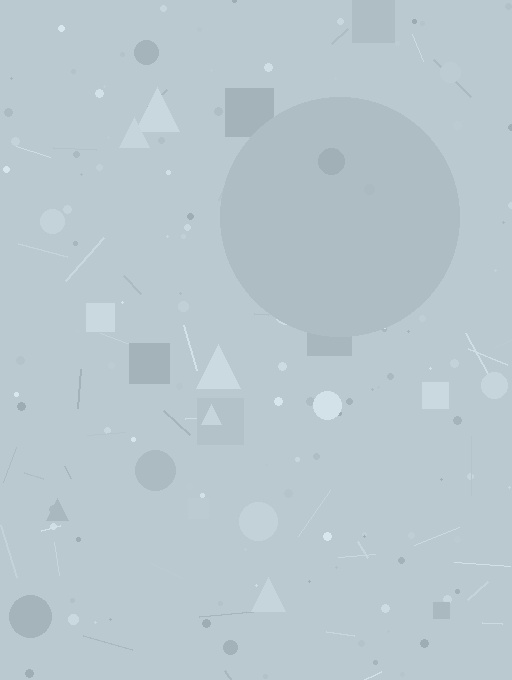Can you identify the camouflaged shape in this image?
The camouflaged shape is a circle.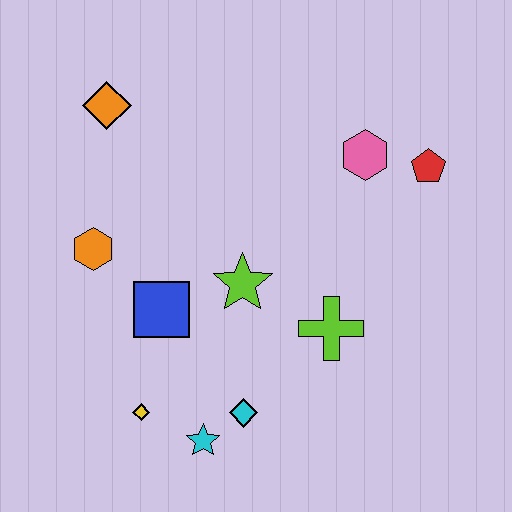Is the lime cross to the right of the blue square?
Yes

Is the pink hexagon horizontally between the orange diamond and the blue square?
No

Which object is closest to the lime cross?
The lime star is closest to the lime cross.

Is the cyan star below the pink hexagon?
Yes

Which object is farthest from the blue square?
The red pentagon is farthest from the blue square.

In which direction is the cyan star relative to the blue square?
The cyan star is below the blue square.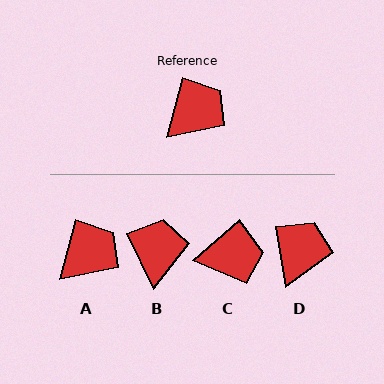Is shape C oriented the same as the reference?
No, it is off by about 35 degrees.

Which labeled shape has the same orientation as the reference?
A.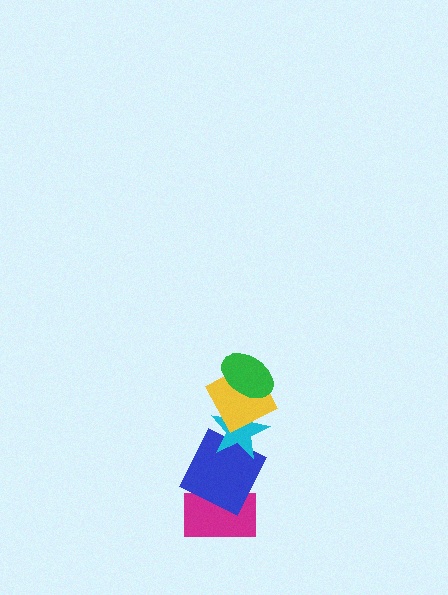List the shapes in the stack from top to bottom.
From top to bottom: the green ellipse, the yellow square, the cyan star, the blue square, the magenta rectangle.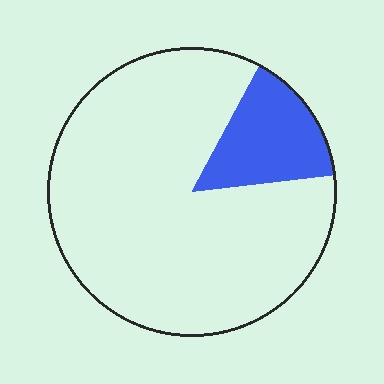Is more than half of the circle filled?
No.